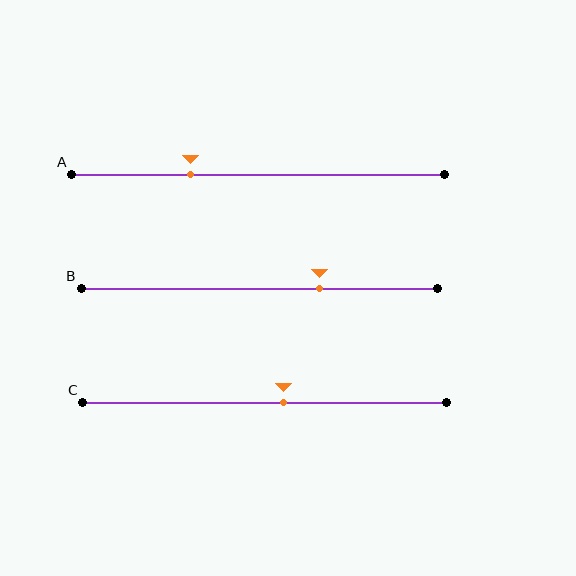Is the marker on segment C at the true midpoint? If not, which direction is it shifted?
No, the marker on segment C is shifted to the right by about 5% of the segment length.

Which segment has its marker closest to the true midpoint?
Segment C has its marker closest to the true midpoint.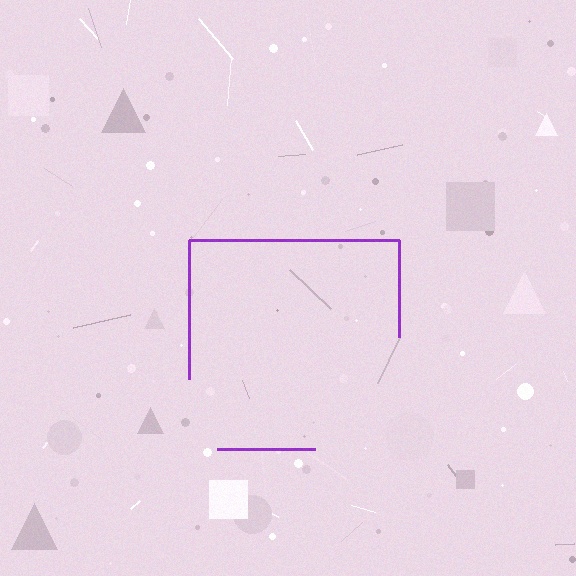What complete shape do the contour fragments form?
The contour fragments form a square.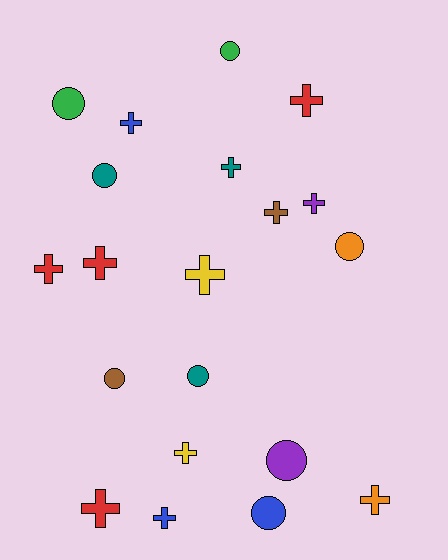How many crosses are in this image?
There are 12 crosses.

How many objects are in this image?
There are 20 objects.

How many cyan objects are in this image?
There are no cyan objects.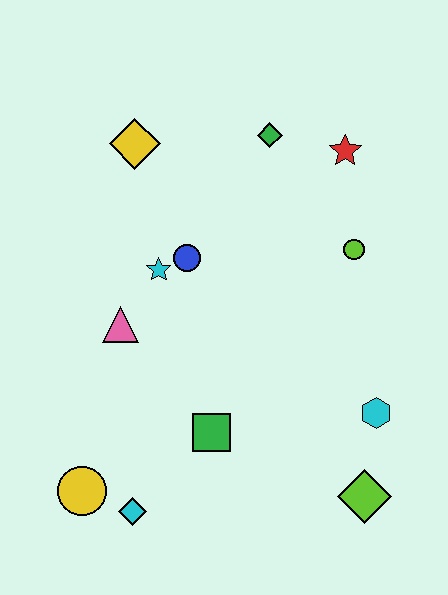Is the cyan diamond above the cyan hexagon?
No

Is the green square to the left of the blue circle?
No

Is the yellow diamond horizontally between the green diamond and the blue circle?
No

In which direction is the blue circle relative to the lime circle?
The blue circle is to the left of the lime circle.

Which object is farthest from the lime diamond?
The yellow diamond is farthest from the lime diamond.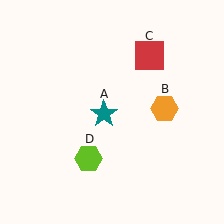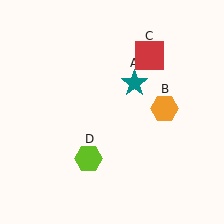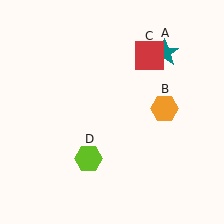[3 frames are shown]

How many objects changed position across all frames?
1 object changed position: teal star (object A).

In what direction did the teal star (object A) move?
The teal star (object A) moved up and to the right.